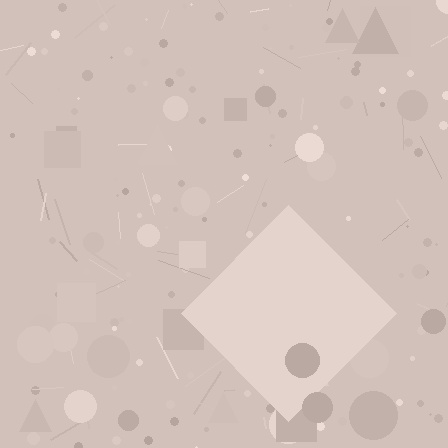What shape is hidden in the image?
A diamond is hidden in the image.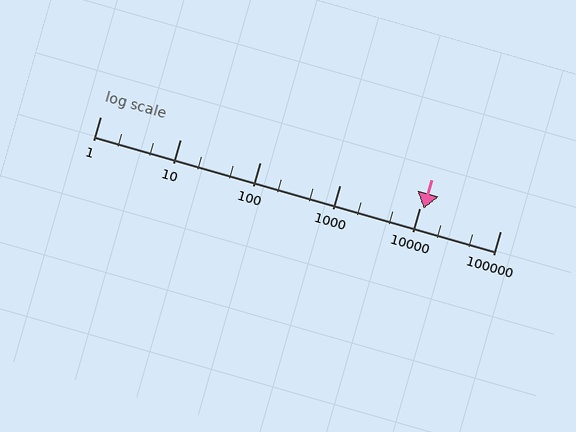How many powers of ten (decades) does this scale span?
The scale spans 5 decades, from 1 to 100000.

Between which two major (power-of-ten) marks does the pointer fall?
The pointer is between 10000 and 100000.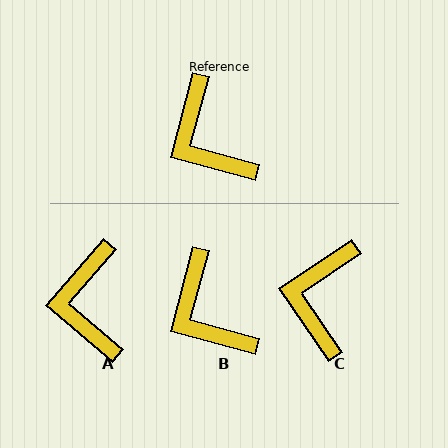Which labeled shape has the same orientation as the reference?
B.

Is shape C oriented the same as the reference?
No, it is off by about 41 degrees.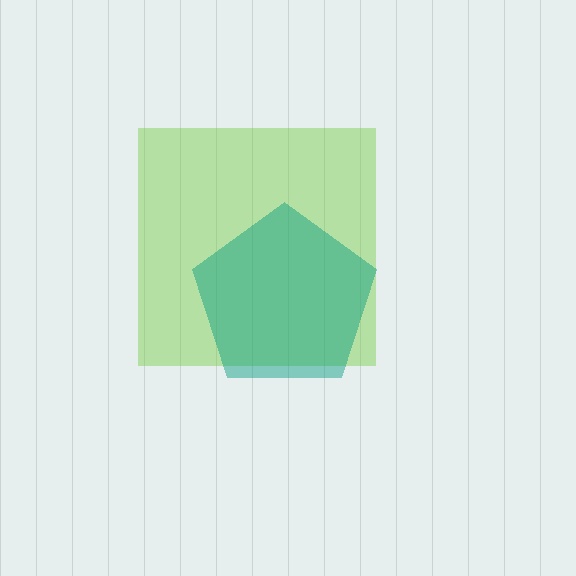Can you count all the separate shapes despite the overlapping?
Yes, there are 2 separate shapes.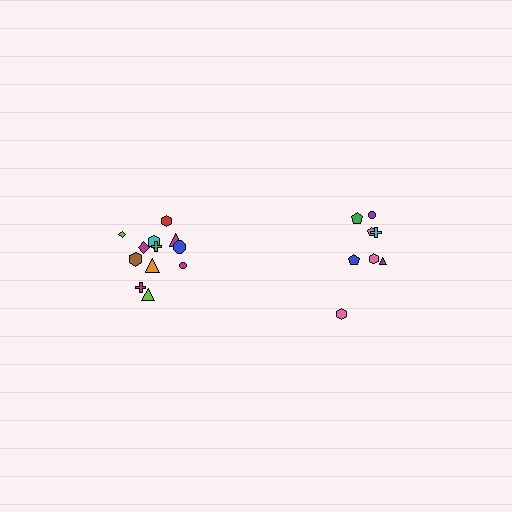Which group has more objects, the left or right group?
The left group.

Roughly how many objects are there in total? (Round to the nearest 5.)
Roughly 20 objects in total.